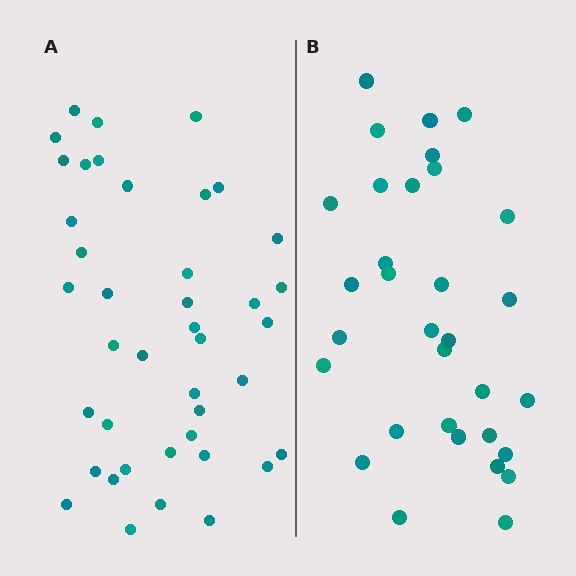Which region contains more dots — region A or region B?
Region A (the left region) has more dots.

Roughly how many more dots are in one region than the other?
Region A has roughly 8 or so more dots than region B.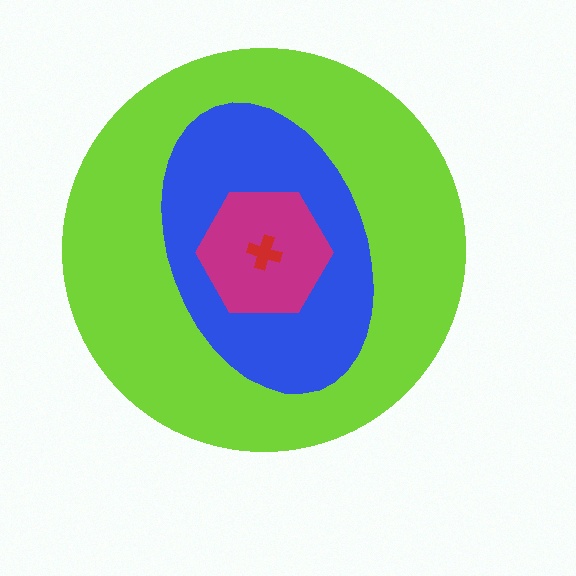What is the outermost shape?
The lime circle.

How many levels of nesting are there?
4.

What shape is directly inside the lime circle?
The blue ellipse.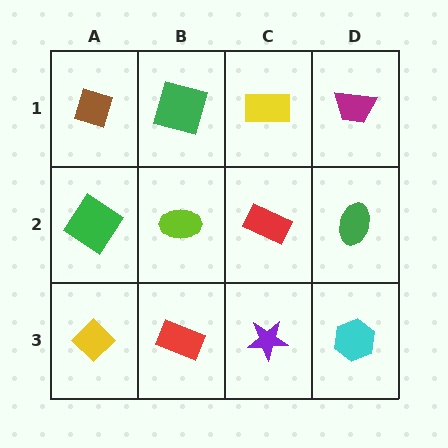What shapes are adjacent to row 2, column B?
A green square (row 1, column B), a red rectangle (row 3, column B), a green diamond (row 2, column A), a red rectangle (row 2, column C).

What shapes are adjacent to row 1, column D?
A green ellipse (row 2, column D), a yellow rectangle (row 1, column C).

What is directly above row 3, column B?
A lime ellipse.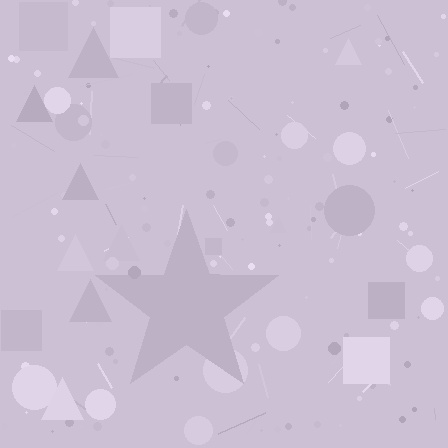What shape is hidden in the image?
A star is hidden in the image.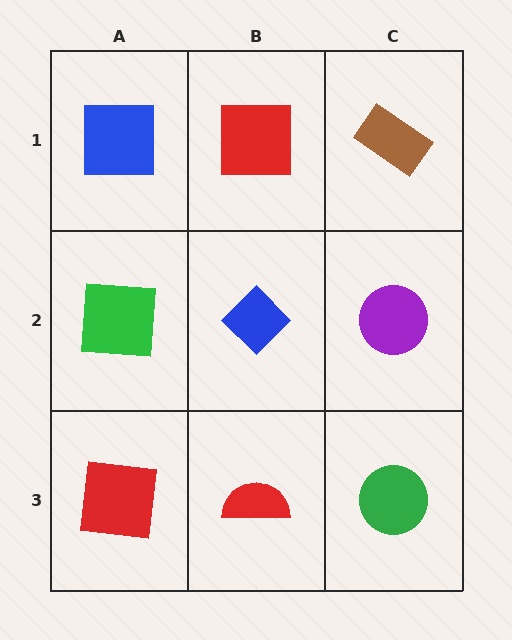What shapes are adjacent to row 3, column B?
A blue diamond (row 2, column B), a red square (row 3, column A), a green circle (row 3, column C).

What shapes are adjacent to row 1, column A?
A green square (row 2, column A), a red square (row 1, column B).